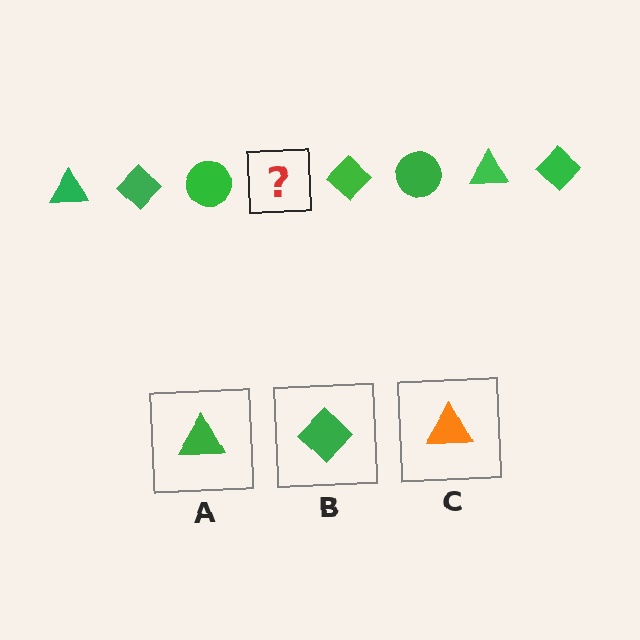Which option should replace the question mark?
Option A.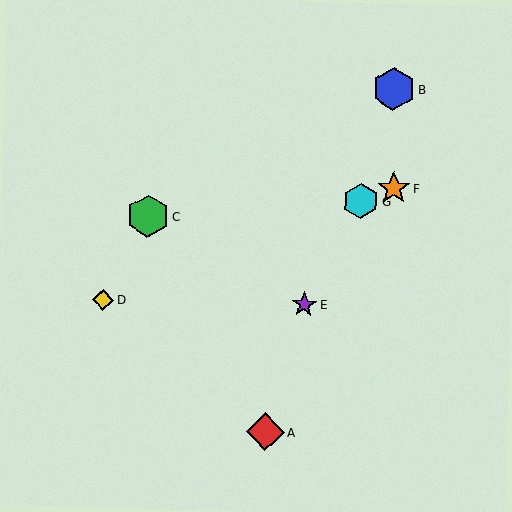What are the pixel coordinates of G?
Object G is at (361, 201).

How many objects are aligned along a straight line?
3 objects (D, F, G) are aligned along a straight line.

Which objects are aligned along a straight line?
Objects D, F, G are aligned along a straight line.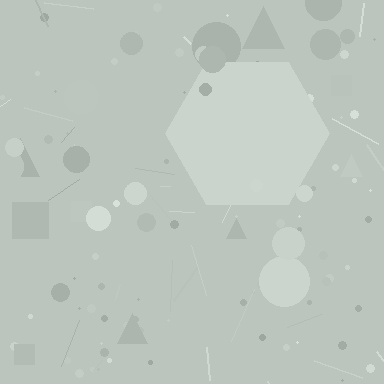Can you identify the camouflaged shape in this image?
The camouflaged shape is a hexagon.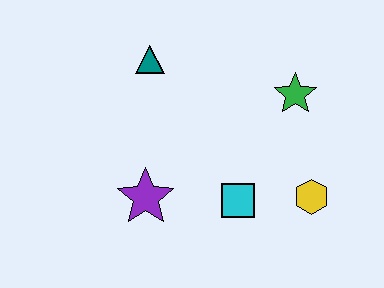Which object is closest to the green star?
The yellow hexagon is closest to the green star.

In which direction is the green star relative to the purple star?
The green star is to the right of the purple star.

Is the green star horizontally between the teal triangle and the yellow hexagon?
Yes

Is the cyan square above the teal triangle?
No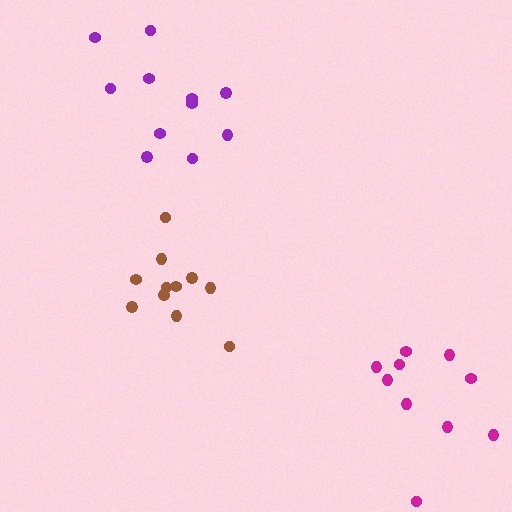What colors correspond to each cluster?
The clusters are colored: purple, brown, magenta.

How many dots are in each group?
Group 1: 11 dots, Group 2: 11 dots, Group 3: 10 dots (32 total).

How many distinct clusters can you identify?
There are 3 distinct clusters.